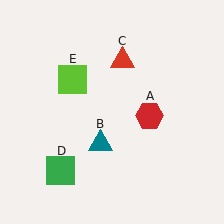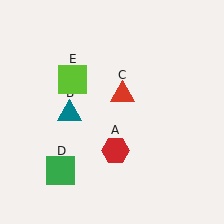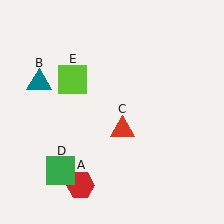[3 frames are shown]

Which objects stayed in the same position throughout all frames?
Green square (object D) and lime square (object E) remained stationary.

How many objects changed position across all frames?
3 objects changed position: red hexagon (object A), teal triangle (object B), red triangle (object C).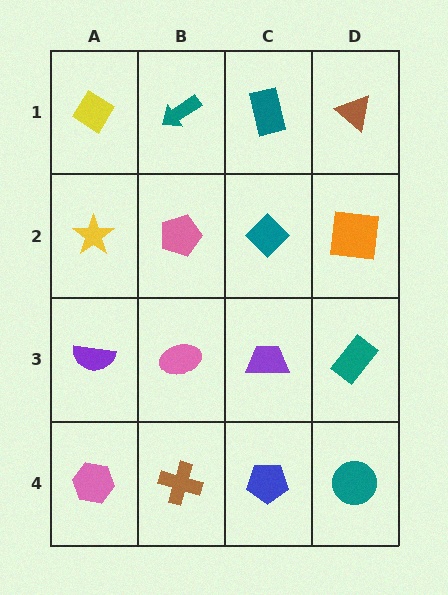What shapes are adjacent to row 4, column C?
A purple trapezoid (row 3, column C), a brown cross (row 4, column B), a teal circle (row 4, column D).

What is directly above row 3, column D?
An orange square.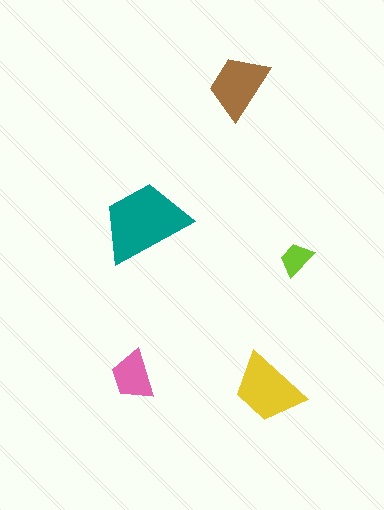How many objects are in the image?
There are 5 objects in the image.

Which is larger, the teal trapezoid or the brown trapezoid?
The teal one.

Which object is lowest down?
The yellow trapezoid is bottommost.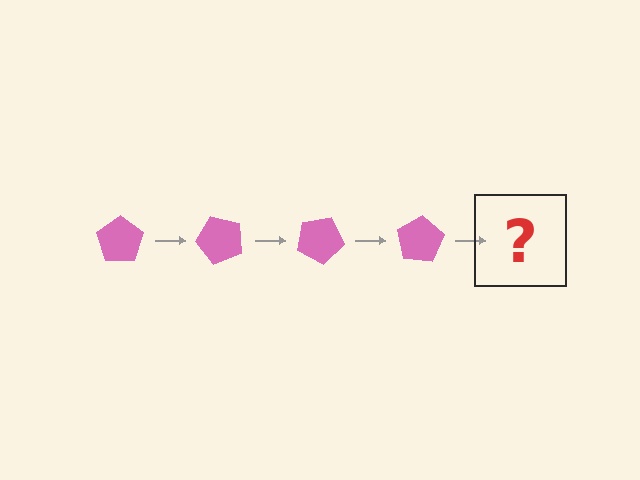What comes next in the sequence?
The next element should be a pink pentagon rotated 200 degrees.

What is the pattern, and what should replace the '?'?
The pattern is that the pentagon rotates 50 degrees each step. The '?' should be a pink pentagon rotated 200 degrees.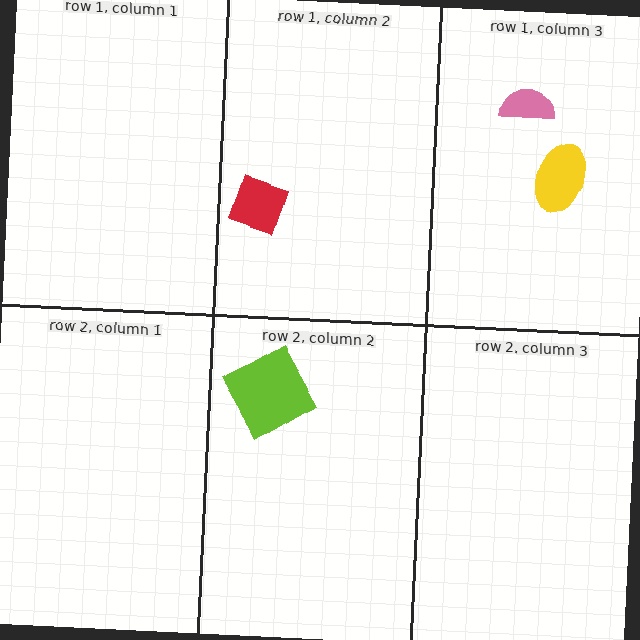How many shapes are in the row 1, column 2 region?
1.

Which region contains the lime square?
The row 2, column 2 region.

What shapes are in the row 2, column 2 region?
The lime square.